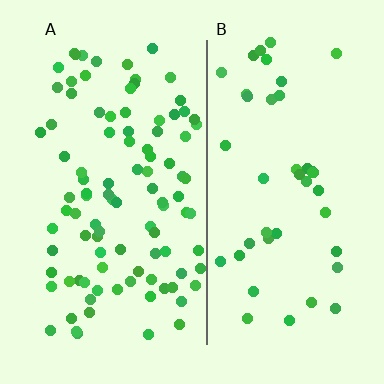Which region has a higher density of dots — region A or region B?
A (the left).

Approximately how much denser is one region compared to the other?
Approximately 2.2× — region A over region B.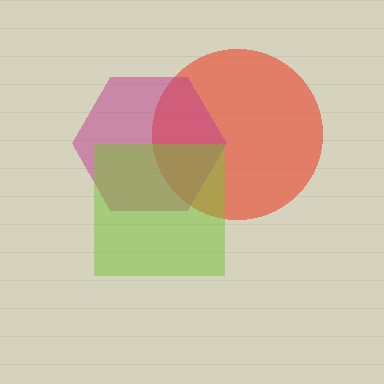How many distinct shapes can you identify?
There are 3 distinct shapes: a red circle, a magenta hexagon, a lime square.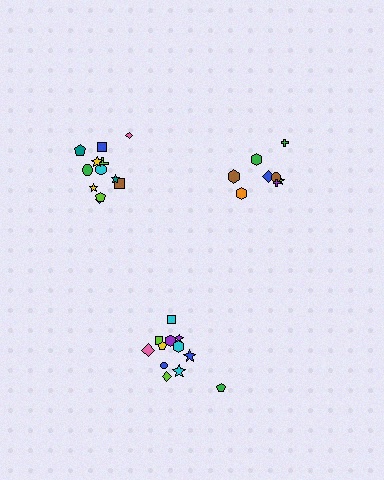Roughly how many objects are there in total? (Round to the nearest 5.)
Roughly 30 objects in total.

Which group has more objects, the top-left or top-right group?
The top-left group.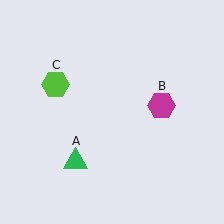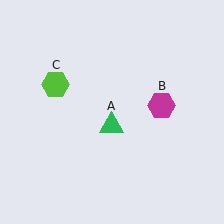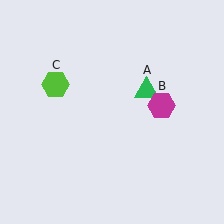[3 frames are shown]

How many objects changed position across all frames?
1 object changed position: green triangle (object A).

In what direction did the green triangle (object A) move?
The green triangle (object A) moved up and to the right.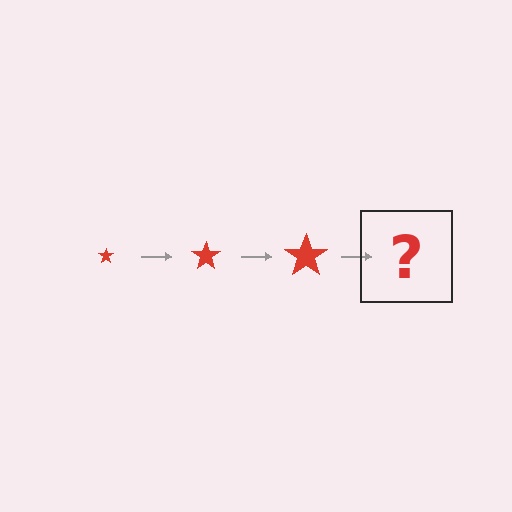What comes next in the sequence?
The next element should be a red star, larger than the previous one.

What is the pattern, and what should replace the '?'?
The pattern is that the star gets progressively larger each step. The '?' should be a red star, larger than the previous one.